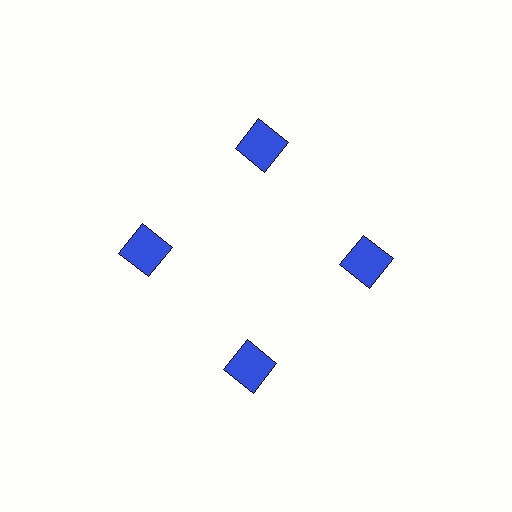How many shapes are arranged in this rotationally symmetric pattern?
There are 4 shapes, arranged in 4 groups of 1.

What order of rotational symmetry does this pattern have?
This pattern has 4-fold rotational symmetry.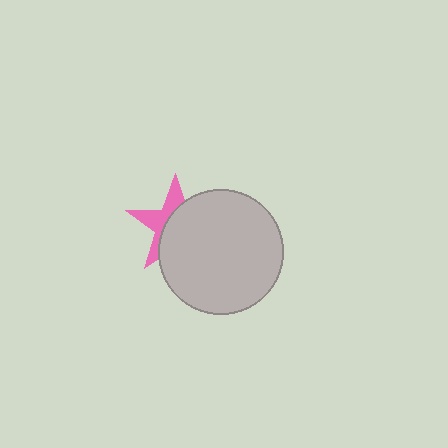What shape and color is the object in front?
The object in front is a light gray circle.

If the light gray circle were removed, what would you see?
You would see the complete pink star.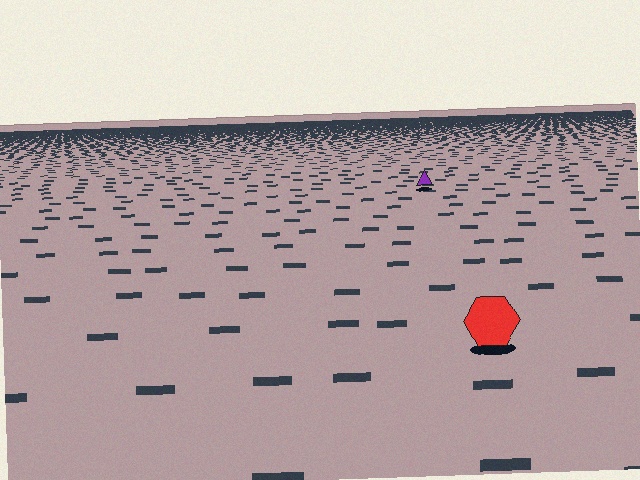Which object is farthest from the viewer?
The purple triangle is farthest from the viewer. It appears smaller and the ground texture around it is denser.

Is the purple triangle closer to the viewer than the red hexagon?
No. The red hexagon is closer — you can tell from the texture gradient: the ground texture is coarser near it.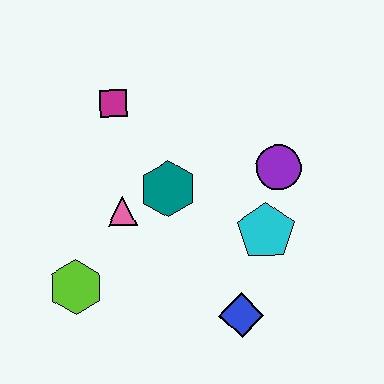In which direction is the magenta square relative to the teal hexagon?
The magenta square is above the teal hexagon.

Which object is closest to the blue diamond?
The cyan pentagon is closest to the blue diamond.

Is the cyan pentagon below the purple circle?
Yes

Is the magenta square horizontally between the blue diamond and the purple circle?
No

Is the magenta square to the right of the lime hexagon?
Yes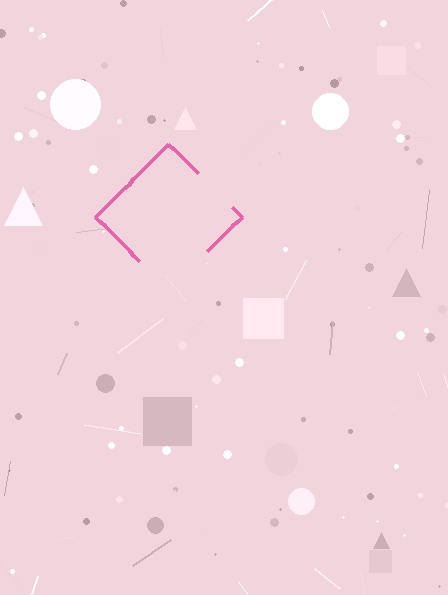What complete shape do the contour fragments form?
The contour fragments form a diamond.